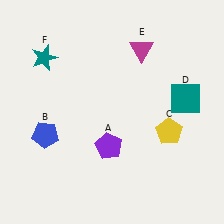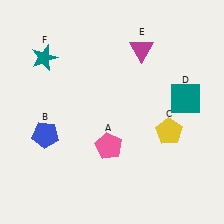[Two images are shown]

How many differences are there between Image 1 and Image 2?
There is 1 difference between the two images.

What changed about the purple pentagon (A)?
In Image 1, A is purple. In Image 2, it changed to pink.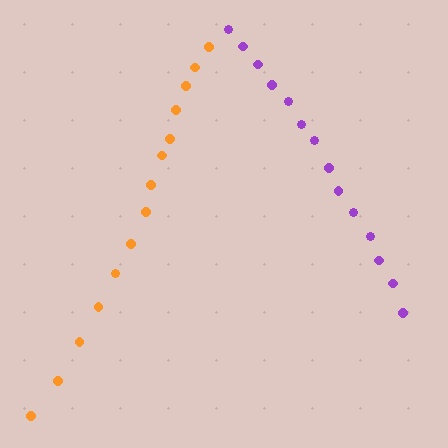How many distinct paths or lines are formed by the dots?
There are 2 distinct paths.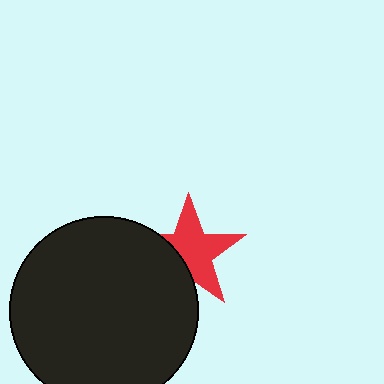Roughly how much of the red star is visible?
Most of it is visible (roughly 66%).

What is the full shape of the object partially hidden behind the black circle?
The partially hidden object is a red star.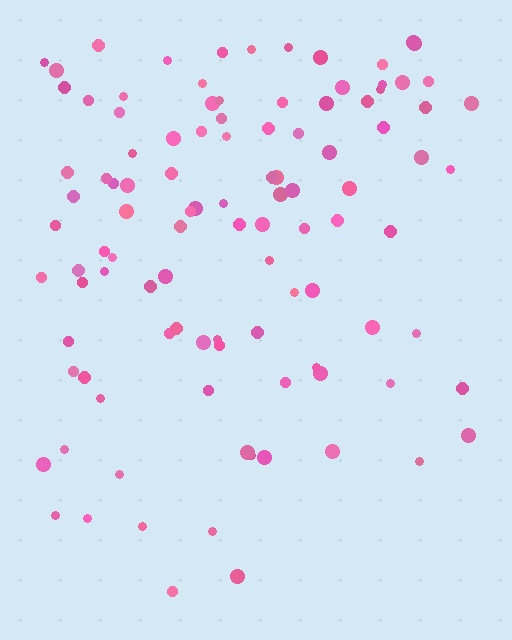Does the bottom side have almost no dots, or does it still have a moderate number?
Still a moderate number, just noticeably fewer than the top.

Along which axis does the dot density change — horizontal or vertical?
Vertical.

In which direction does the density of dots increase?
From bottom to top, with the top side densest.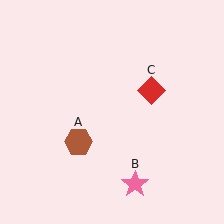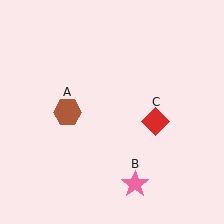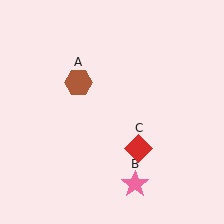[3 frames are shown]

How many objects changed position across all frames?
2 objects changed position: brown hexagon (object A), red diamond (object C).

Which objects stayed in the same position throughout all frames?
Pink star (object B) remained stationary.